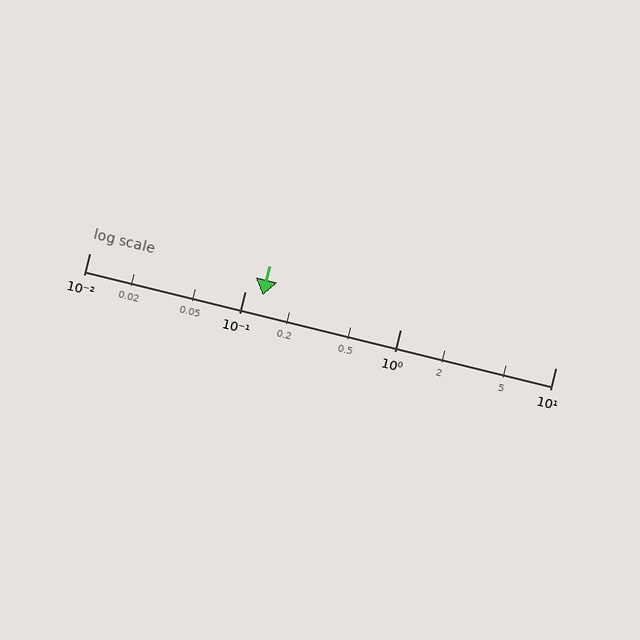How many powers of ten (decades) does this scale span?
The scale spans 3 decades, from 0.01 to 10.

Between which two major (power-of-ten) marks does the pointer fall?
The pointer is between 0.1 and 1.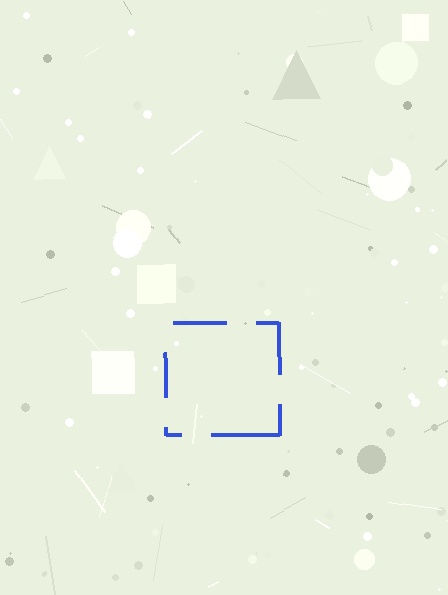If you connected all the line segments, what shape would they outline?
They would outline a square.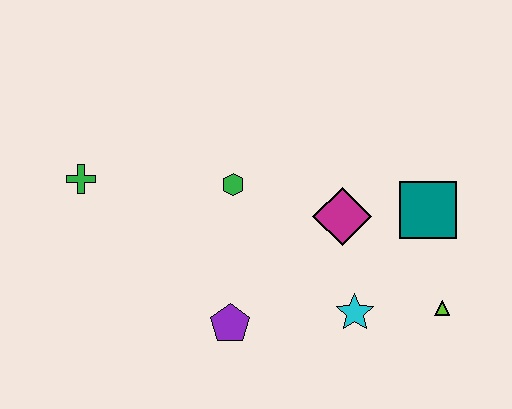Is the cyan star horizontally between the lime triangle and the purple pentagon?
Yes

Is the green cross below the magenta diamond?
No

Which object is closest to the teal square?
The magenta diamond is closest to the teal square.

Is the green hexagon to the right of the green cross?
Yes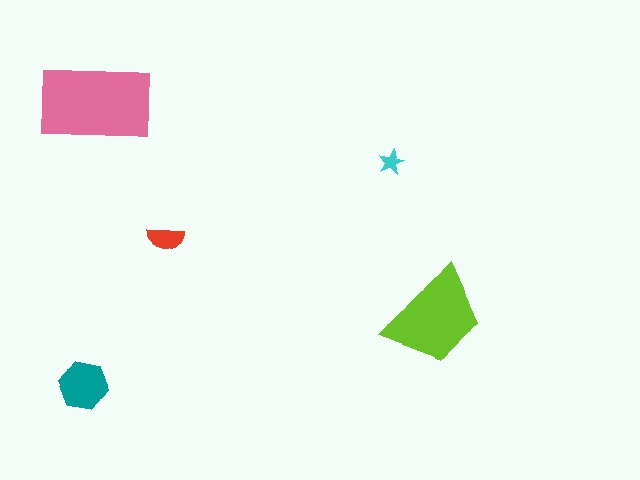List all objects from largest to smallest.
The pink rectangle, the lime trapezoid, the teal hexagon, the red semicircle, the cyan star.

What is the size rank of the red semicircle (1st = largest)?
4th.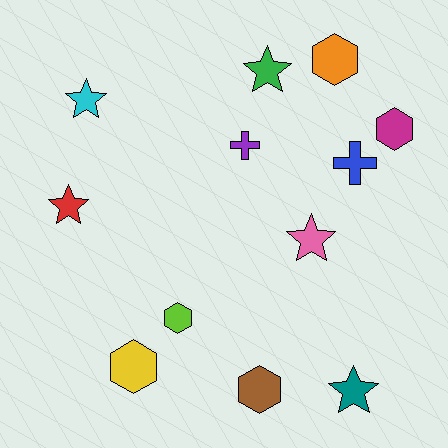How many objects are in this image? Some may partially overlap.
There are 12 objects.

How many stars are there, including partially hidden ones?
There are 5 stars.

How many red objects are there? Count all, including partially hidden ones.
There is 1 red object.